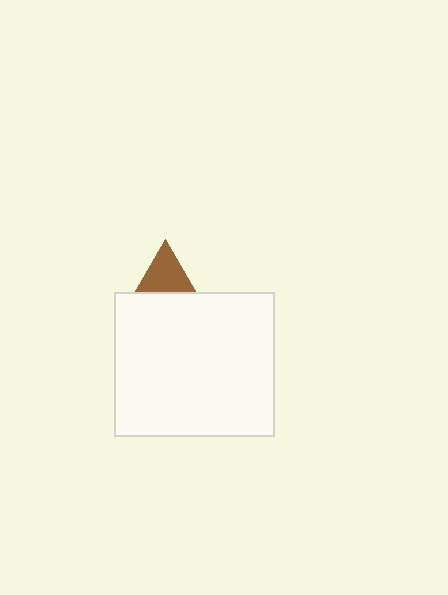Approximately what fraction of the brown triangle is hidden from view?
Roughly 53% of the brown triangle is hidden behind the white rectangle.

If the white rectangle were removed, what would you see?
You would see the complete brown triangle.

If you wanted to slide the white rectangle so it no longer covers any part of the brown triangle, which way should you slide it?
Slide it down — that is the most direct way to separate the two shapes.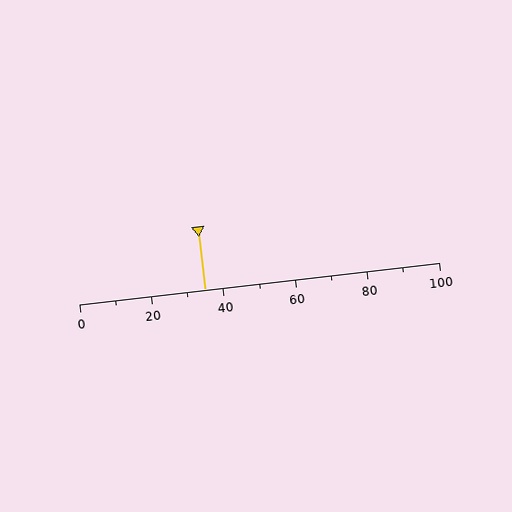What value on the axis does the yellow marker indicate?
The marker indicates approximately 35.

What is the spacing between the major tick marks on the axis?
The major ticks are spaced 20 apart.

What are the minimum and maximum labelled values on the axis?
The axis runs from 0 to 100.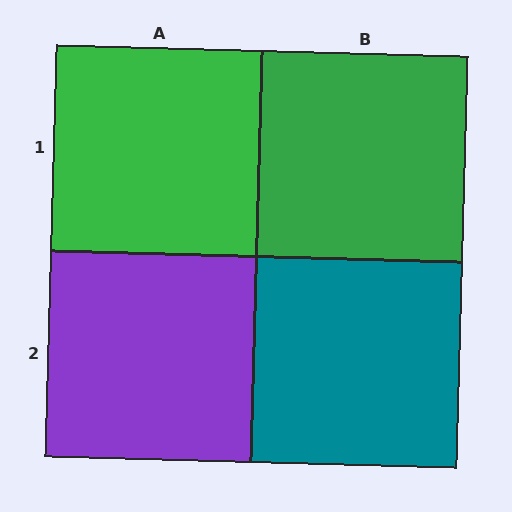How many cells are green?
2 cells are green.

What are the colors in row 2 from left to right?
Purple, teal.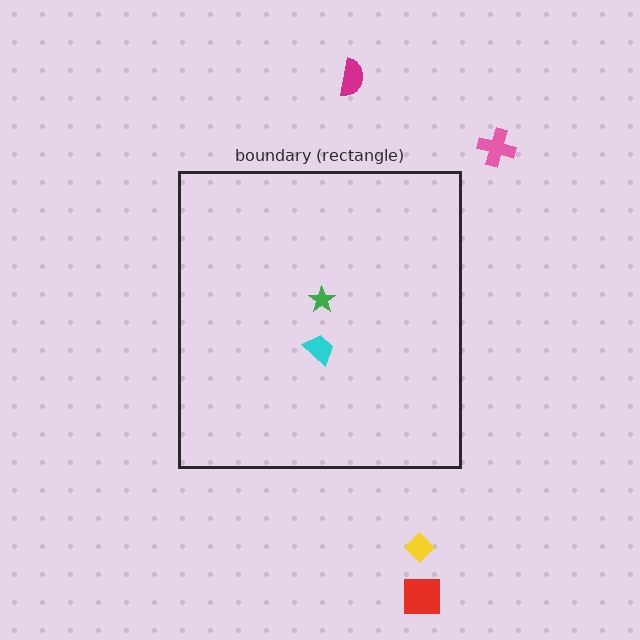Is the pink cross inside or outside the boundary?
Outside.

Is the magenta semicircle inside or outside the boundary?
Outside.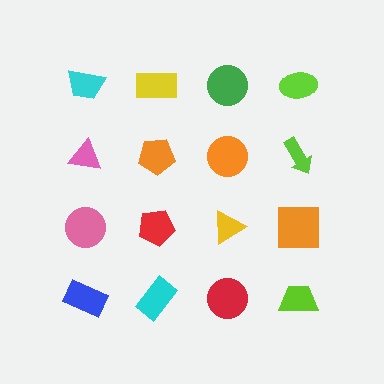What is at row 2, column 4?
A lime arrow.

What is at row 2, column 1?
A pink triangle.